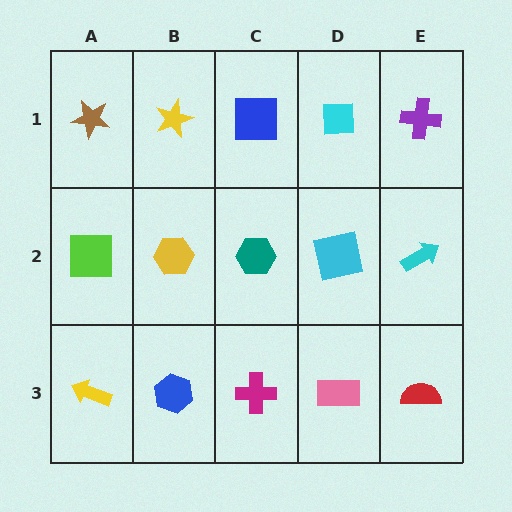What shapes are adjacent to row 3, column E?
A cyan arrow (row 2, column E), a pink rectangle (row 3, column D).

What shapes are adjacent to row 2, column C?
A blue square (row 1, column C), a magenta cross (row 3, column C), a yellow hexagon (row 2, column B), a cyan square (row 2, column D).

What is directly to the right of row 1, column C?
A cyan square.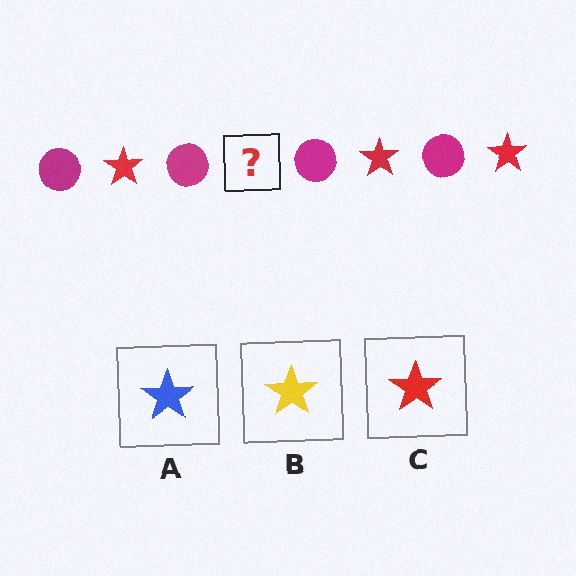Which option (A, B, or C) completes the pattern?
C.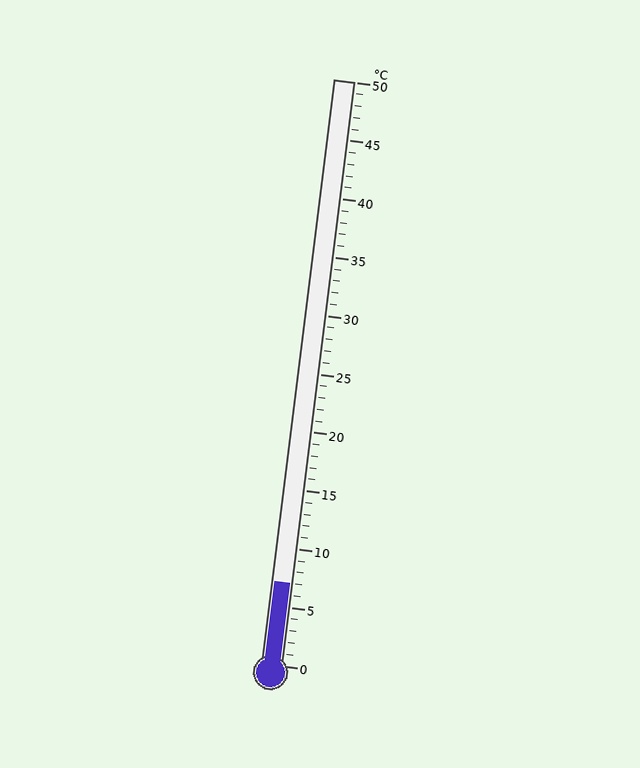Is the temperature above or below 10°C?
The temperature is below 10°C.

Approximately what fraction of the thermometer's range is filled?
The thermometer is filled to approximately 15% of its range.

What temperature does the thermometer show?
The thermometer shows approximately 7°C.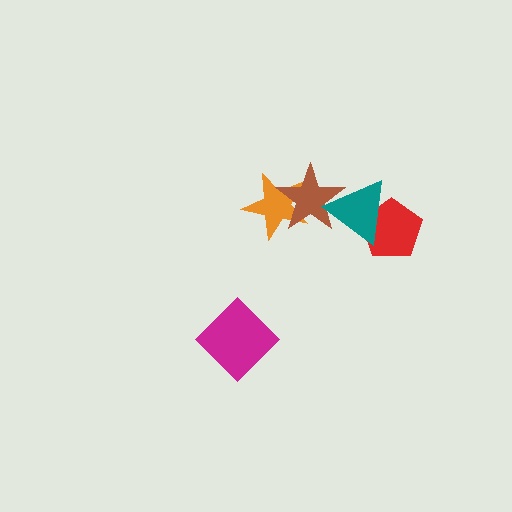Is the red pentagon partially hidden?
Yes, it is partially covered by another shape.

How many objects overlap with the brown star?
2 objects overlap with the brown star.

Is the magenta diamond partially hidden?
No, no other shape covers it.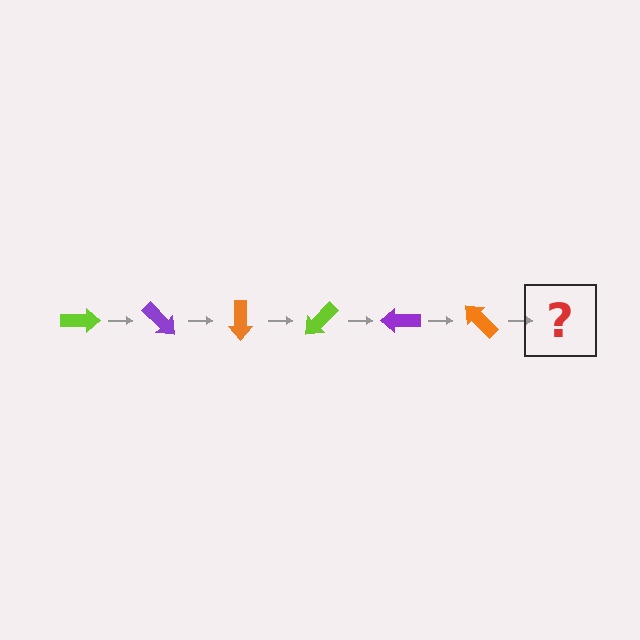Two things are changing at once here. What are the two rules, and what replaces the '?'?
The two rules are that it rotates 45 degrees each step and the color cycles through lime, purple, and orange. The '?' should be a lime arrow, rotated 270 degrees from the start.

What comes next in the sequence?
The next element should be a lime arrow, rotated 270 degrees from the start.